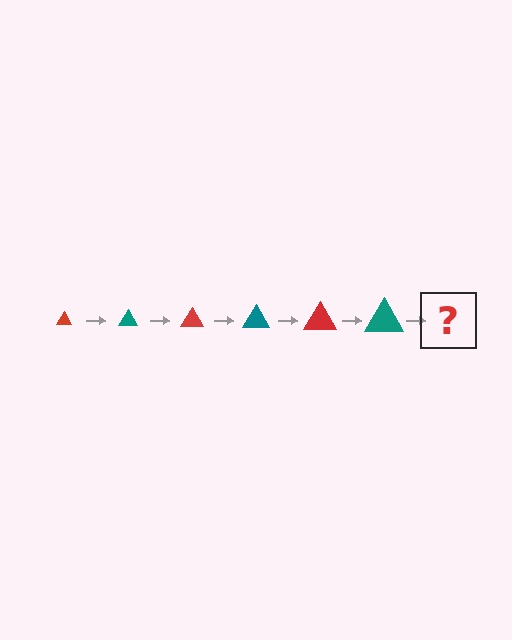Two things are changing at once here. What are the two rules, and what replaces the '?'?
The two rules are that the triangle grows larger each step and the color cycles through red and teal. The '?' should be a red triangle, larger than the previous one.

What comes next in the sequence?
The next element should be a red triangle, larger than the previous one.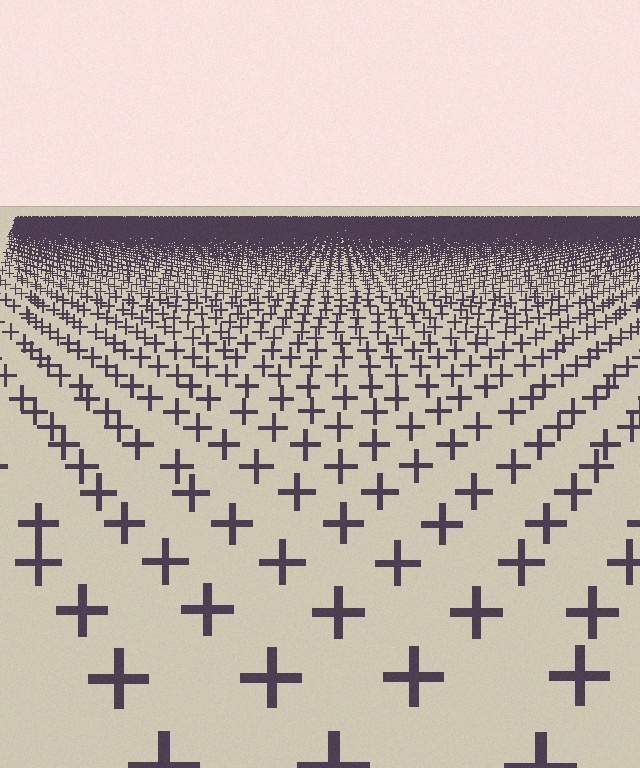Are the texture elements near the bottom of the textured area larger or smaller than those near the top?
Larger. Near the bottom, elements are closer to the viewer and appear at a bigger on-screen size.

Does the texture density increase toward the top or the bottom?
Density increases toward the top.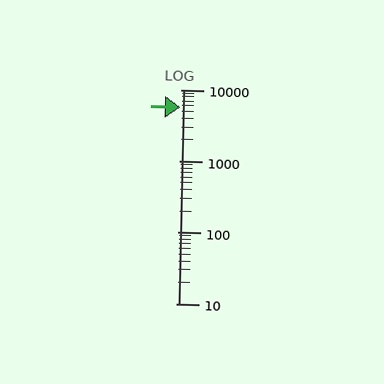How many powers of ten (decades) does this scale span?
The scale spans 3 decades, from 10 to 10000.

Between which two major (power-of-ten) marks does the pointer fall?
The pointer is between 1000 and 10000.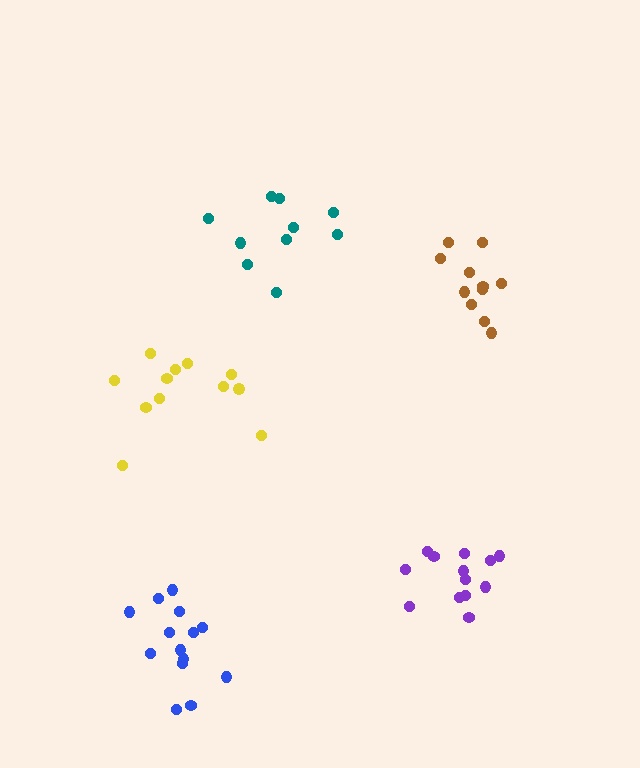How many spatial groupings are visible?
There are 5 spatial groupings.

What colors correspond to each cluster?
The clusters are colored: brown, purple, blue, yellow, teal.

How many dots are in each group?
Group 1: 11 dots, Group 2: 13 dots, Group 3: 14 dots, Group 4: 12 dots, Group 5: 10 dots (60 total).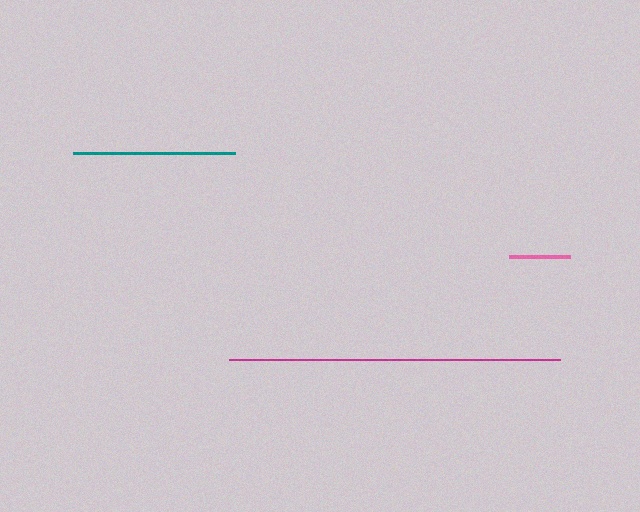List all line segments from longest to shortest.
From longest to shortest: magenta, teal, pink.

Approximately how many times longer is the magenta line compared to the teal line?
The magenta line is approximately 2.0 times the length of the teal line.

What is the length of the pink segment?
The pink segment is approximately 61 pixels long.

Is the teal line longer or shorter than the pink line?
The teal line is longer than the pink line.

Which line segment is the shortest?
The pink line is the shortest at approximately 61 pixels.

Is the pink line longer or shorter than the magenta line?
The magenta line is longer than the pink line.